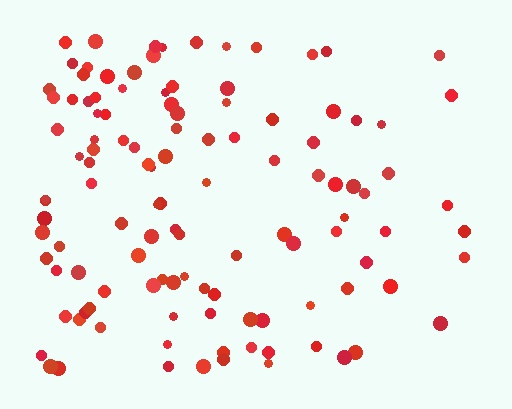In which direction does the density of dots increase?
From right to left, with the left side densest.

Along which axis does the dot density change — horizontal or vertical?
Horizontal.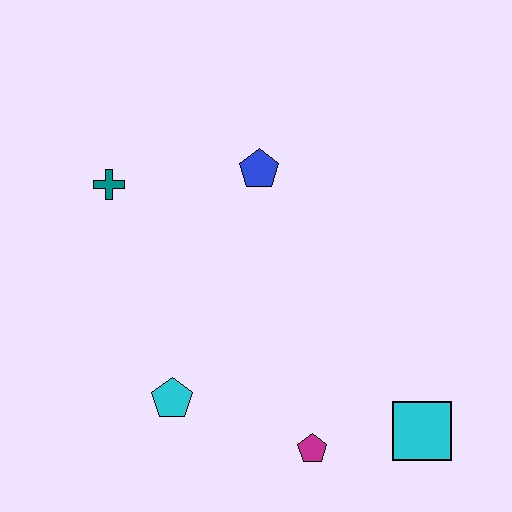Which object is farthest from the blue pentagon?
The cyan square is farthest from the blue pentagon.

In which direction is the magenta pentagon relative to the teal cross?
The magenta pentagon is below the teal cross.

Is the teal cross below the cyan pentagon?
No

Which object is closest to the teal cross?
The blue pentagon is closest to the teal cross.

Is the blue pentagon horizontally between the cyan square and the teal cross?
Yes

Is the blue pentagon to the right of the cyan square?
No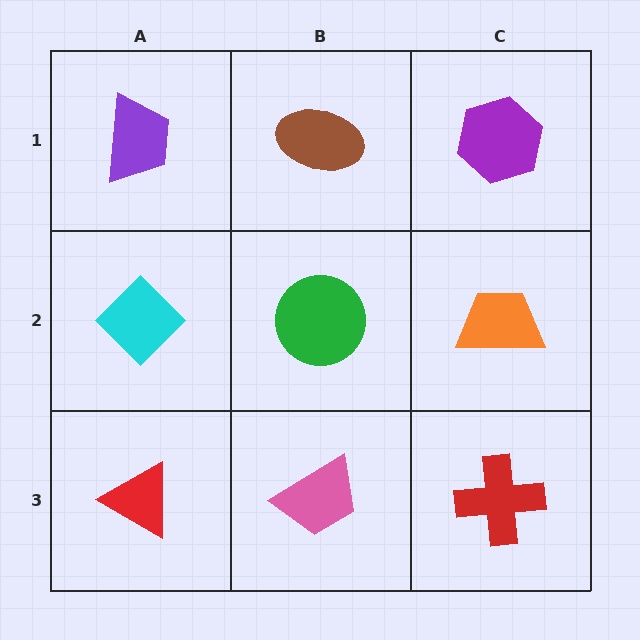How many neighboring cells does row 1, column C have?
2.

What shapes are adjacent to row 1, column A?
A cyan diamond (row 2, column A), a brown ellipse (row 1, column B).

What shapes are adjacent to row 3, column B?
A green circle (row 2, column B), a red triangle (row 3, column A), a red cross (row 3, column C).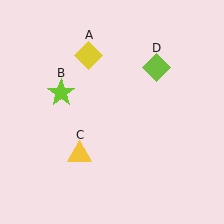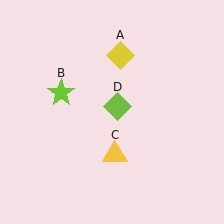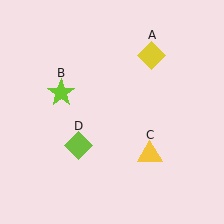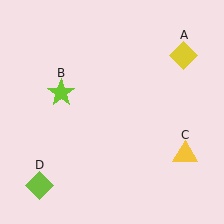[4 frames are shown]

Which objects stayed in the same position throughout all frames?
Lime star (object B) remained stationary.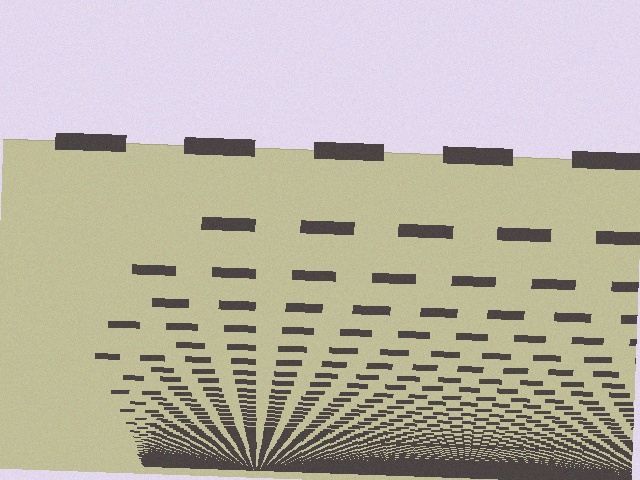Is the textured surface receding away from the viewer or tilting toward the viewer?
The surface appears to tilt toward the viewer. Texture elements get larger and sparser toward the top.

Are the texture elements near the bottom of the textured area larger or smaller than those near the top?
Smaller. The gradient is inverted — elements near the bottom are smaller and denser.